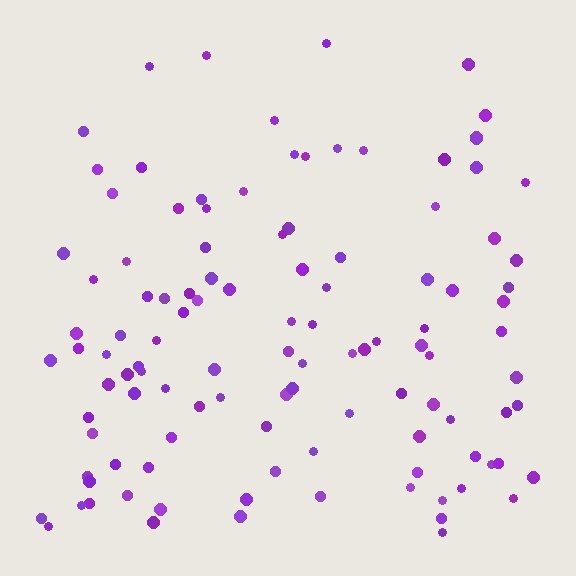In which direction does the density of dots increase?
From top to bottom, with the bottom side densest.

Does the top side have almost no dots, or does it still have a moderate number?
Still a moderate number, just noticeably fewer than the bottom.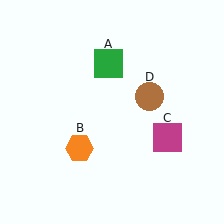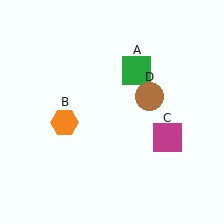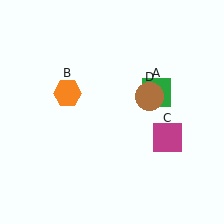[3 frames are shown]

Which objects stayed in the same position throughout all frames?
Magenta square (object C) and brown circle (object D) remained stationary.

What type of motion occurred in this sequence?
The green square (object A), orange hexagon (object B) rotated clockwise around the center of the scene.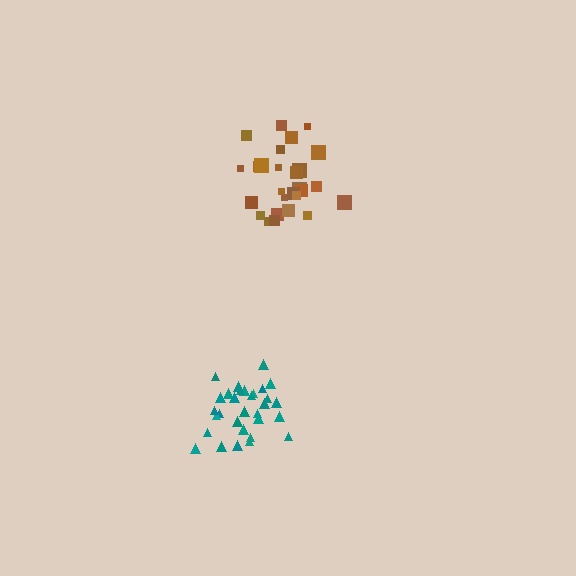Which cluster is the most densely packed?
Teal.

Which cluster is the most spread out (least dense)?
Brown.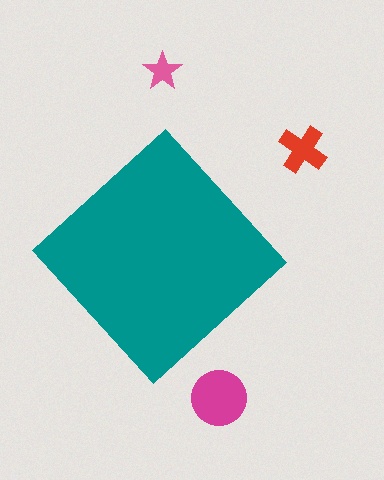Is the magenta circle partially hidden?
No, the magenta circle is fully visible.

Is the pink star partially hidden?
No, the pink star is fully visible.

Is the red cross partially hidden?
No, the red cross is fully visible.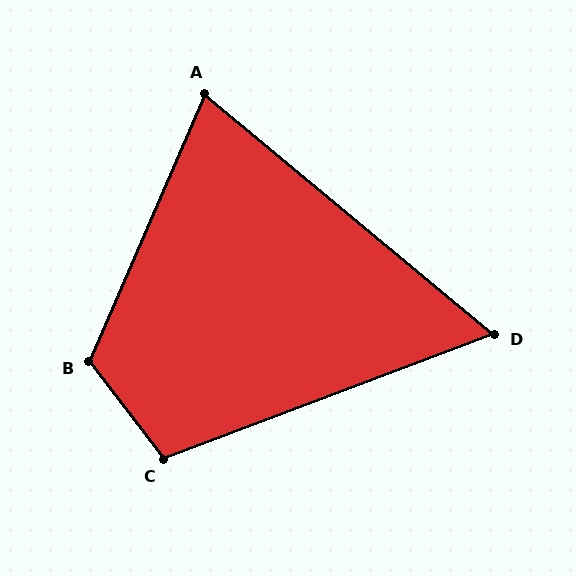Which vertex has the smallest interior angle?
D, at approximately 60 degrees.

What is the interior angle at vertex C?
Approximately 106 degrees (obtuse).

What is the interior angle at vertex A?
Approximately 74 degrees (acute).